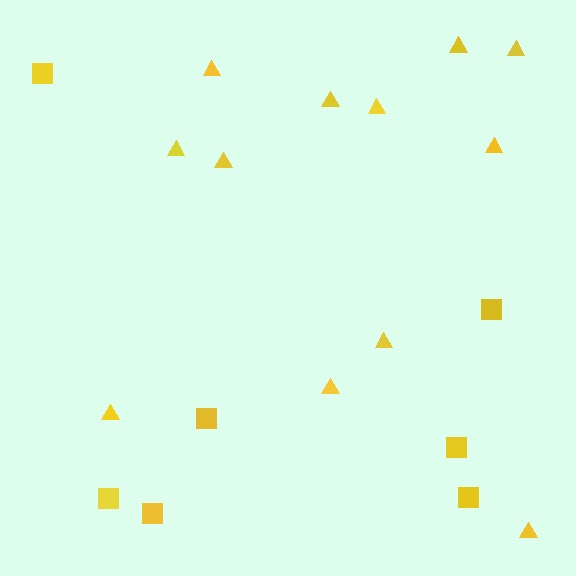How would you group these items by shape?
There are 2 groups: one group of squares (7) and one group of triangles (12).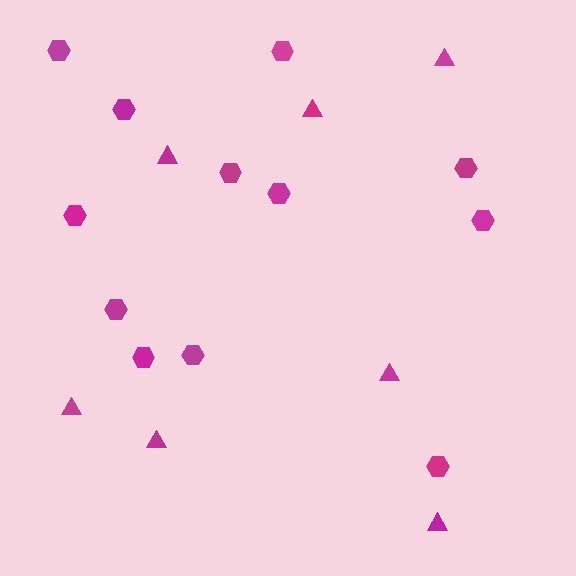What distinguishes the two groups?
There are 2 groups: one group of hexagons (12) and one group of triangles (7).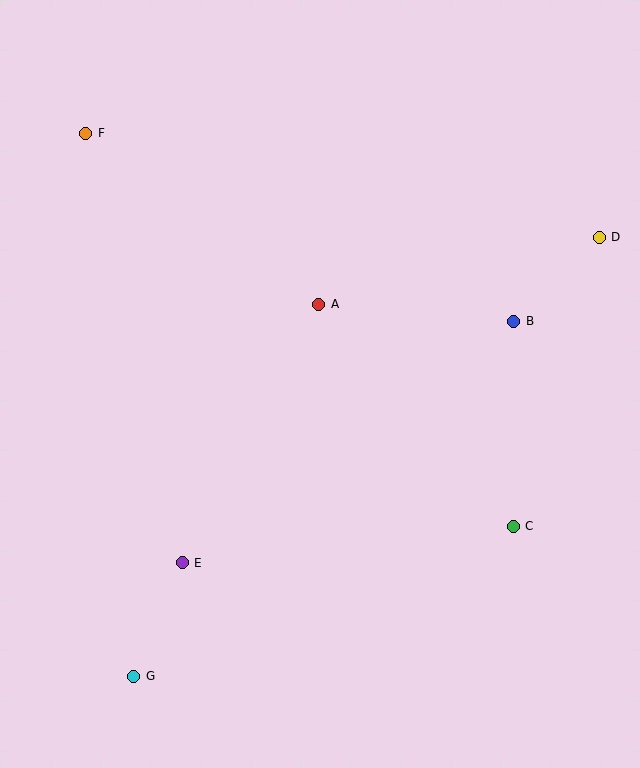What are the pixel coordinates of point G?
Point G is at (134, 676).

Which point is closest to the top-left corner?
Point F is closest to the top-left corner.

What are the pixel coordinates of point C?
Point C is at (513, 526).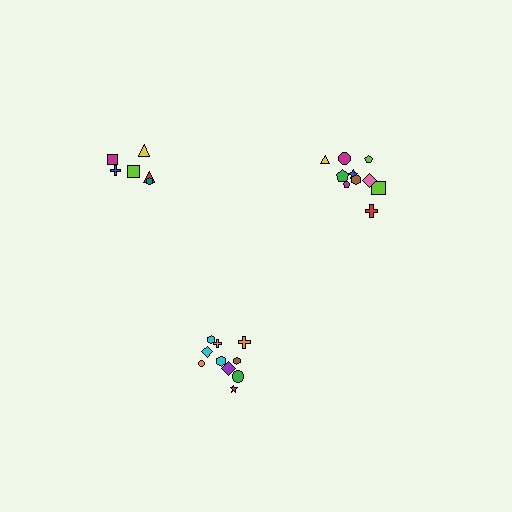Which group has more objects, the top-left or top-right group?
The top-right group.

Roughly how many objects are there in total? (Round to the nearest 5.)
Roughly 25 objects in total.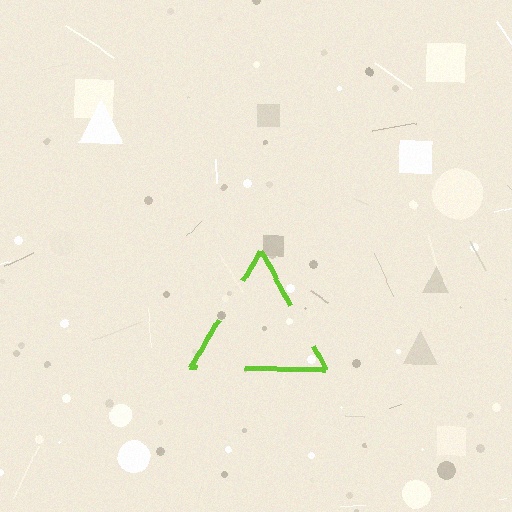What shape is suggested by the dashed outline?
The dashed outline suggests a triangle.